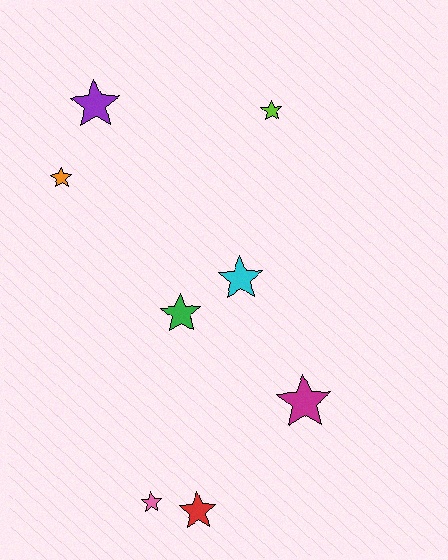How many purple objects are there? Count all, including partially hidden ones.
There is 1 purple object.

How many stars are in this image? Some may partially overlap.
There are 8 stars.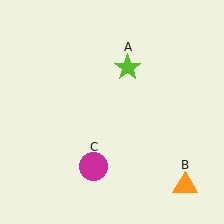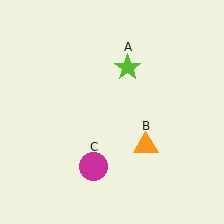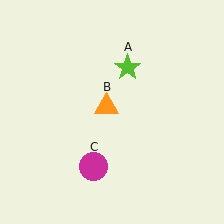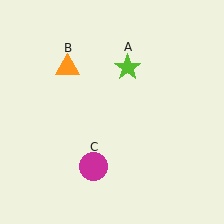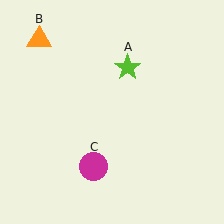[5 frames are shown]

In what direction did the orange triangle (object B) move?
The orange triangle (object B) moved up and to the left.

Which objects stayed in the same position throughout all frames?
Lime star (object A) and magenta circle (object C) remained stationary.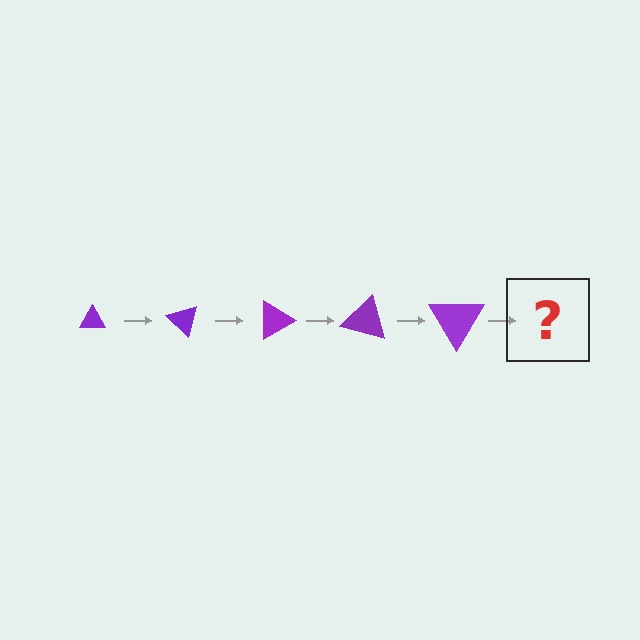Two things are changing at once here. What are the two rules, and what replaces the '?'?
The two rules are that the triangle grows larger each step and it rotates 45 degrees each step. The '?' should be a triangle, larger than the previous one and rotated 225 degrees from the start.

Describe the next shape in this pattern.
It should be a triangle, larger than the previous one and rotated 225 degrees from the start.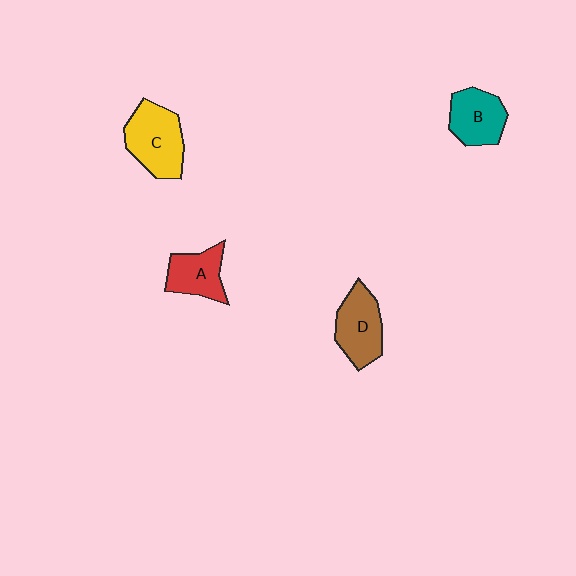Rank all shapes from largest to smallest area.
From largest to smallest: C (yellow), D (brown), B (teal), A (red).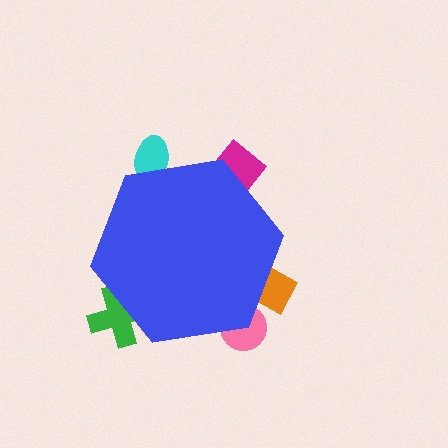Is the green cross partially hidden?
Yes, the green cross is partially hidden behind the blue hexagon.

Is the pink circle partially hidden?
Yes, the pink circle is partially hidden behind the blue hexagon.